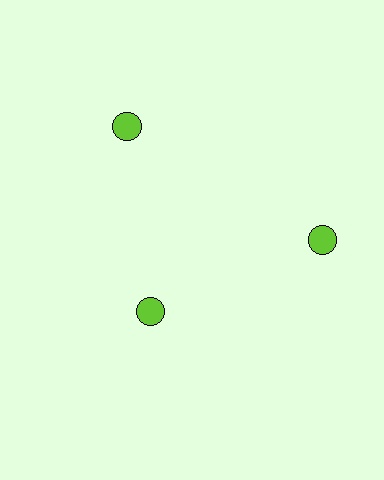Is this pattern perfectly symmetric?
No. The 3 lime circles are arranged in a ring, but one element near the 7 o'clock position is pulled inward toward the center, breaking the 3-fold rotational symmetry.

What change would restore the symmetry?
The symmetry would be restored by moving it outward, back onto the ring so that all 3 circles sit at equal angles and equal distance from the center.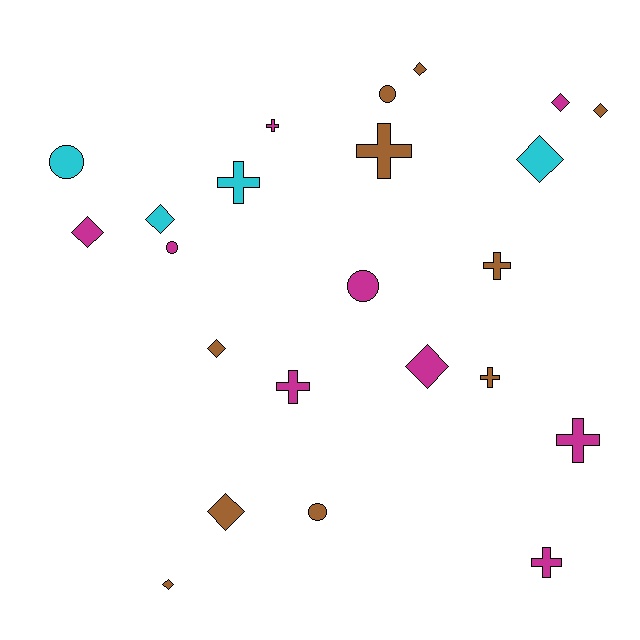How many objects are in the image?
There are 23 objects.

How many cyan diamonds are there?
There are 2 cyan diamonds.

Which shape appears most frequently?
Diamond, with 10 objects.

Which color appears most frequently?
Brown, with 10 objects.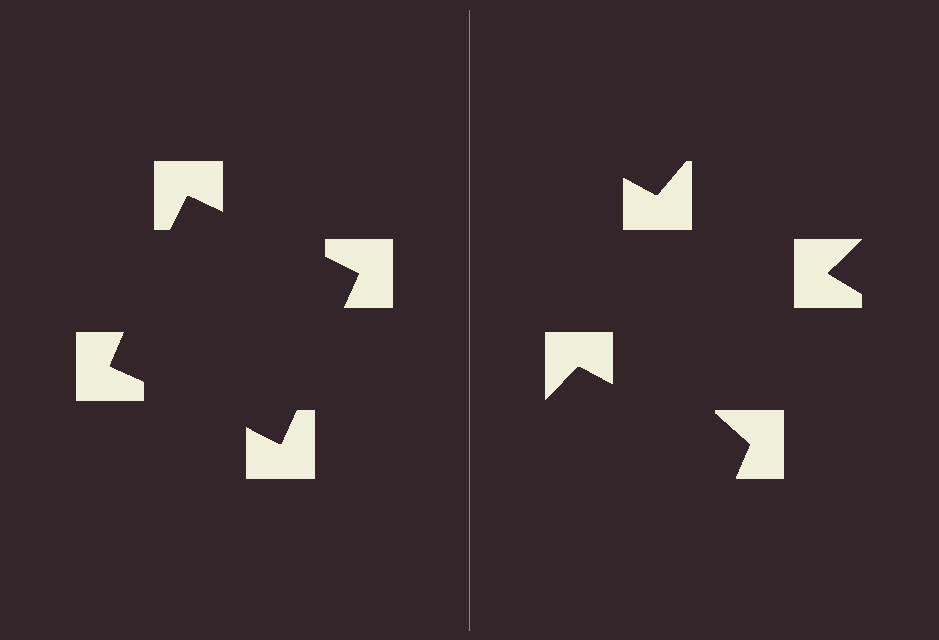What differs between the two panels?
The notched squares are positioned identically on both sides; only the wedge orientations differ. On the left they align to a square; on the right they are misaligned.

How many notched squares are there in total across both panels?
8 — 4 on each side.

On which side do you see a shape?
An illusory square appears on the left side. On the right side the wedge cuts are rotated, so no coherent shape forms.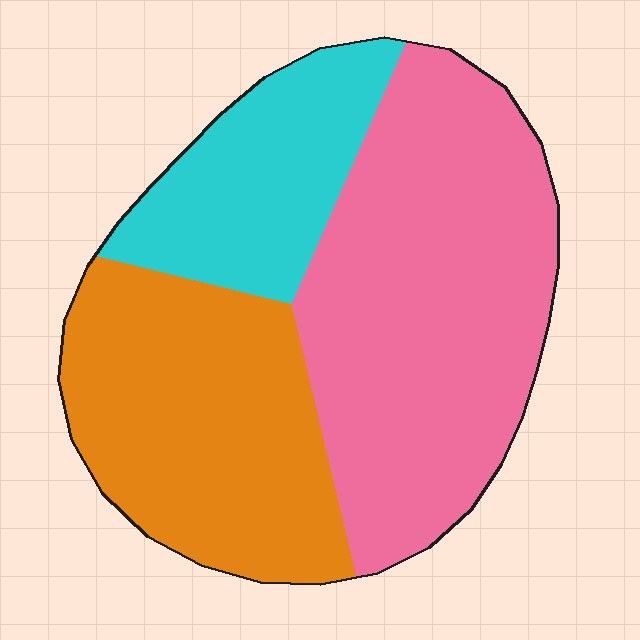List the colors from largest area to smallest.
From largest to smallest: pink, orange, cyan.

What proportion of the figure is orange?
Orange takes up about one third (1/3) of the figure.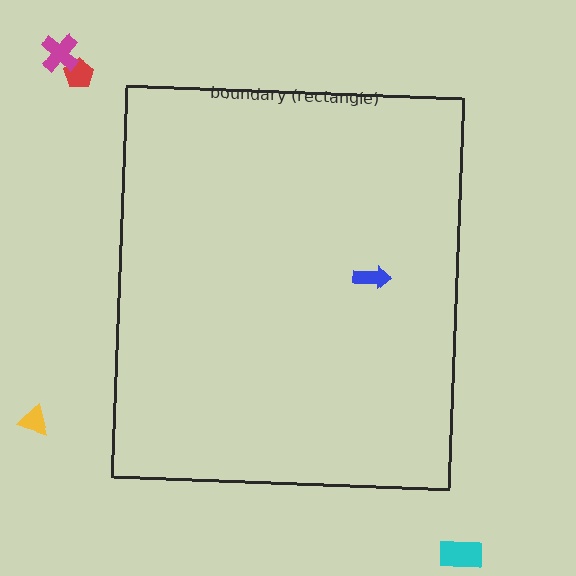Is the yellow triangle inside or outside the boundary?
Outside.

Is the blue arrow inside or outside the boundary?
Inside.